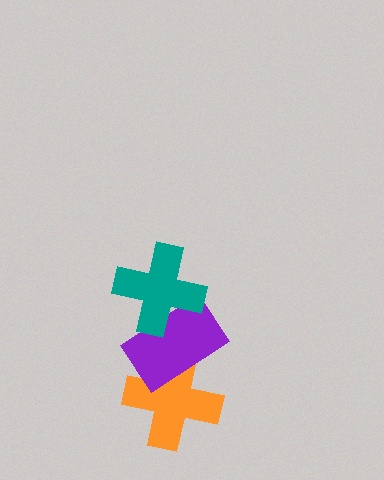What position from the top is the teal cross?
The teal cross is 1st from the top.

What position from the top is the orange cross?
The orange cross is 3rd from the top.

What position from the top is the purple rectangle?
The purple rectangle is 2nd from the top.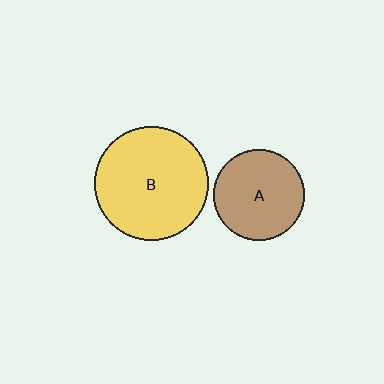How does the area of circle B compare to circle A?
Approximately 1.6 times.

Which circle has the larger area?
Circle B (yellow).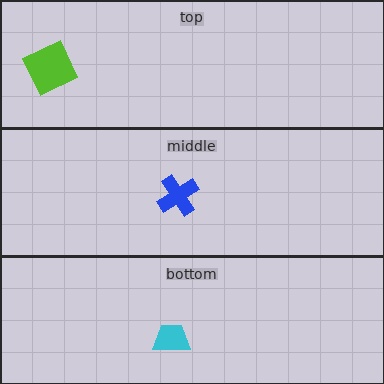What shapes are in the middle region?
The blue cross.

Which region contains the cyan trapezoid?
The bottom region.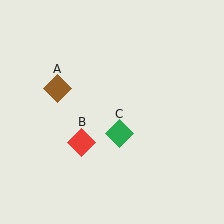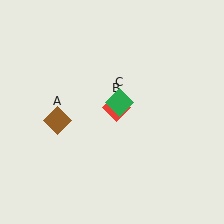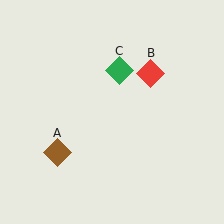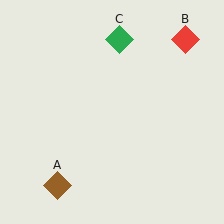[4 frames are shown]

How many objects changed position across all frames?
3 objects changed position: brown diamond (object A), red diamond (object B), green diamond (object C).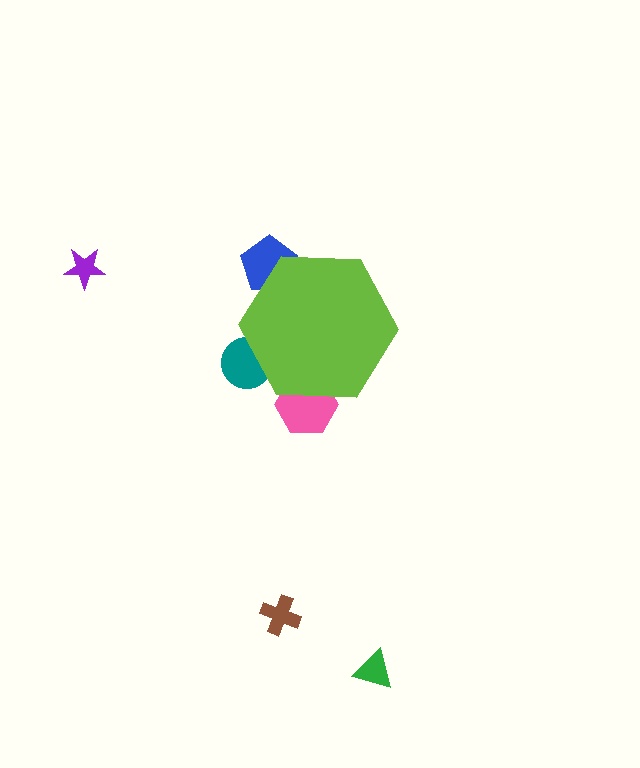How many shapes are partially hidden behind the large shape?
3 shapes are partially hidden.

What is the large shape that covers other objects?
A lime hexagon.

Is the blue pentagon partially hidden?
Yes, the blue pentagon is partially hidden behind the lime hexagon.